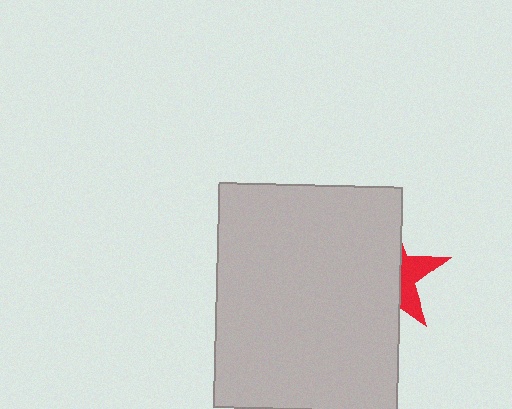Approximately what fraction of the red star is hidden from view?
Roughly 67% of the red star is hidden behind the light gray rectangle.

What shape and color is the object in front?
The object in front is a light gray rectangle.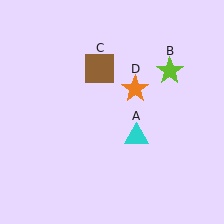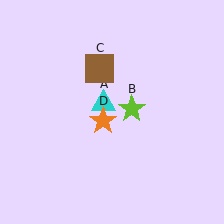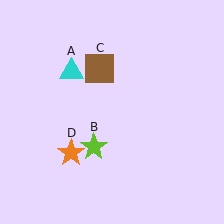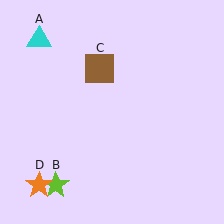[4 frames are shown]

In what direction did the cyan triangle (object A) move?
The cyan triangle (object A) moved up and to the left.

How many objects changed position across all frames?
3 objects changed position: cyan triangle (object A), lime star (object B), orange star (object D).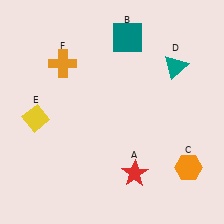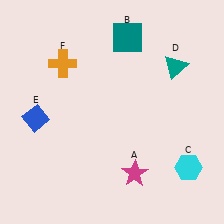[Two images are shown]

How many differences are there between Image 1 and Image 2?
There are 3 differences between the two images.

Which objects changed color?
A changed from red to magenta. C changed from orange to cyan. E changed from yellow to blue.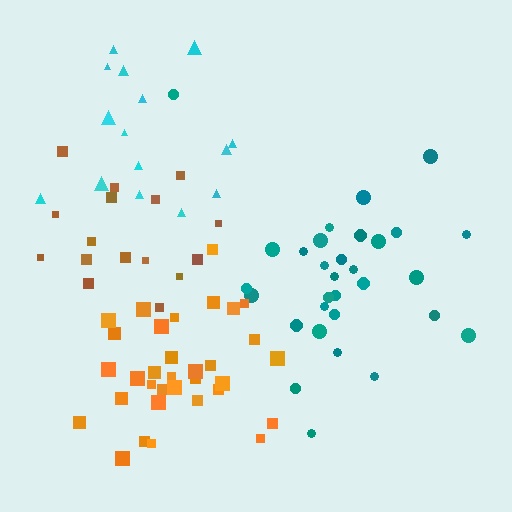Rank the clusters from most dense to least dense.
orange, teal, brown, cyan.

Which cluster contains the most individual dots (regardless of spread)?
Orange (34).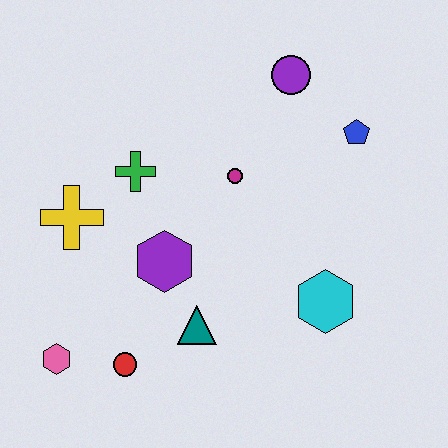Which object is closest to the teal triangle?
The purple hexagon is closest to the teal triangle.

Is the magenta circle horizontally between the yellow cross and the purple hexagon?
No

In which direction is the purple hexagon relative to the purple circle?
The purple hexagon is below the purple circle.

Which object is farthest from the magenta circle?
The pink hexagon is farthest from the magenta circle.